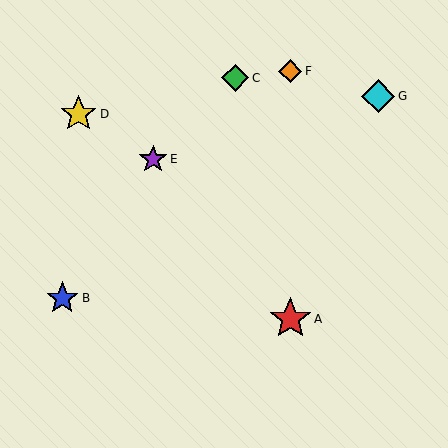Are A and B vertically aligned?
No, A is at x≈290 and B is at x≈62.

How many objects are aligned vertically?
2 objects (A, F) are aligned vertically.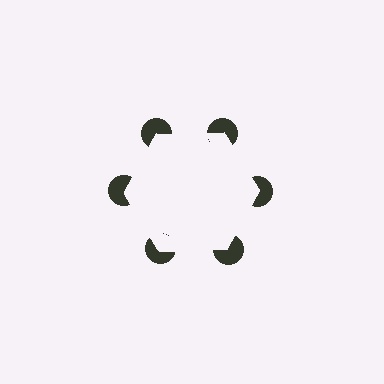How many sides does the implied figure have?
6 sides.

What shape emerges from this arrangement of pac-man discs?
An illusory hexagon — its edges are inferred from the aligned wedge cuts in the pac-man discs, not physically drawn.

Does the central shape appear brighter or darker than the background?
It typically appears slightly brighter than the background, even though no actual brightness change is drawn.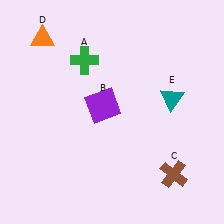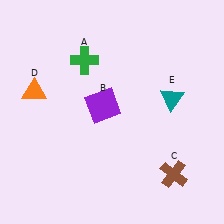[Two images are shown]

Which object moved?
The orange triangle (D) moved down.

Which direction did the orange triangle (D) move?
The orange triangle (D) moved down.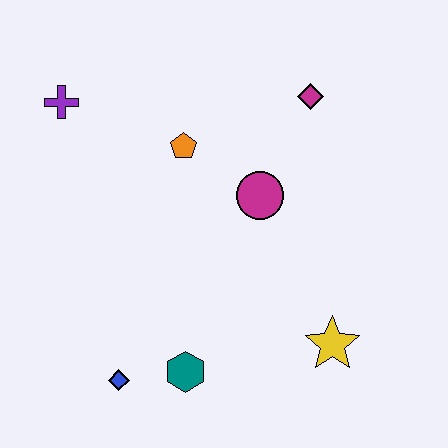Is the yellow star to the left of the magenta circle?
No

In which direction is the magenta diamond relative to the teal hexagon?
The magenta diamond is above the teal hexagon.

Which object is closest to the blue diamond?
The teal hexagon is closest to the blue diamond.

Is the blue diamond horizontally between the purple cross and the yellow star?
Yes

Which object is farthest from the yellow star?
The purple cross is farthest from the yellow star.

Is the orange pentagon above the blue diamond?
Yes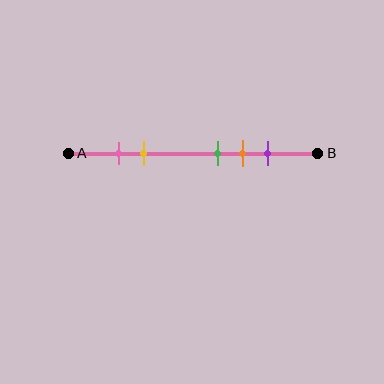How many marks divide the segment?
There are 5 marks dividing the segment.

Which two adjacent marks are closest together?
The pink and yellow marks are the closest adjacent pair.